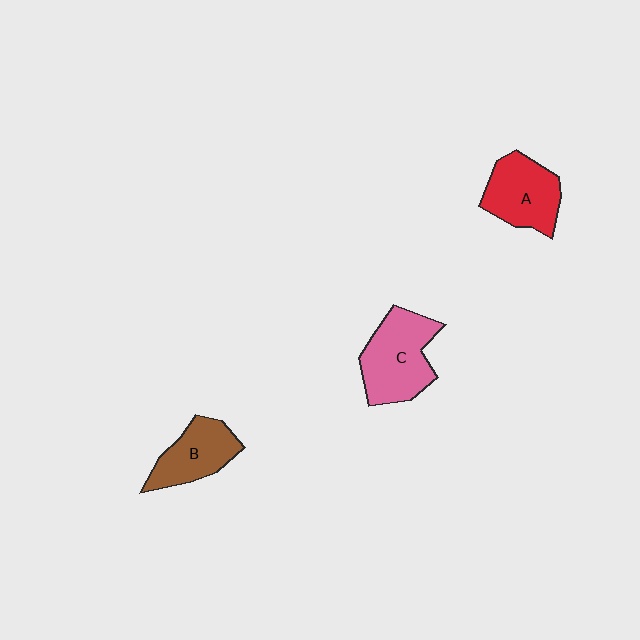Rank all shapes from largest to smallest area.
From largest to smallest: C (pink), A (red), B (brown).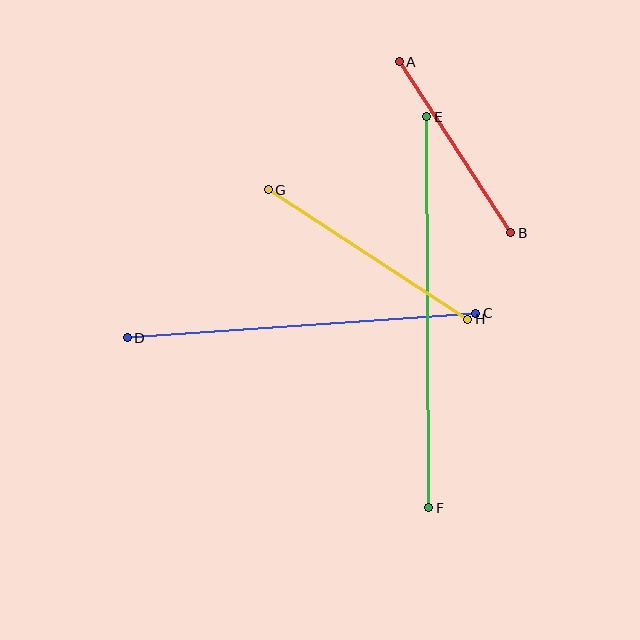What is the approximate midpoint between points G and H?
The midpoint is at approximately (368, 255) pixels.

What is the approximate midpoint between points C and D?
The midpoint is at approximately (301, 325) pixels.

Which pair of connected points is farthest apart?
Points E and F are farthest apart.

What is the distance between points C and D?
The distance is approximately 349 pixels.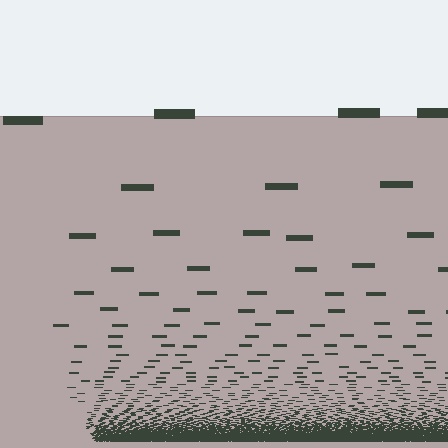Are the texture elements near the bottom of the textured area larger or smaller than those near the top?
Smaller. The gradient is inverted — elements near the bottom are smaller and denser.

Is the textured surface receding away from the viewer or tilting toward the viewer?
The surface appears to tilt toward the viewer. Texture elements get larger and sparser toward the top.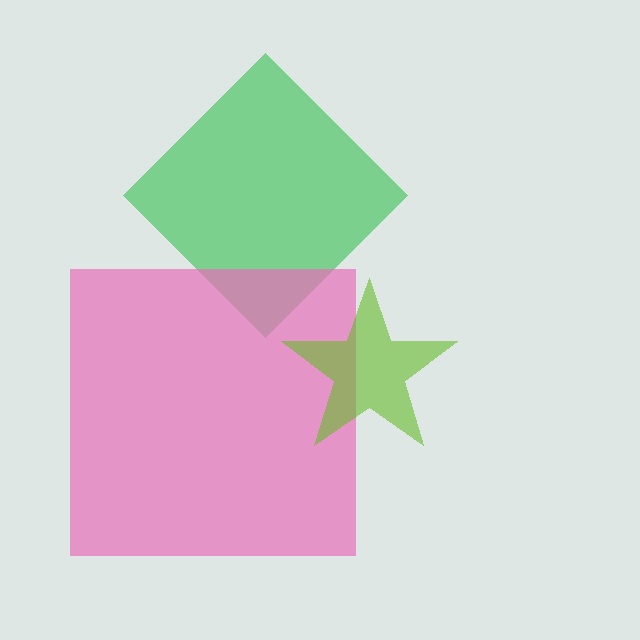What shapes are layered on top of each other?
The layered shapes are: a green diamond, a pink square, a lime star.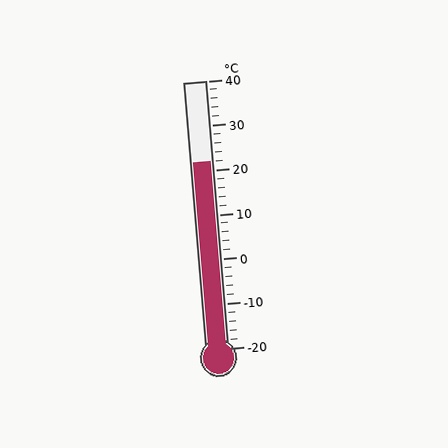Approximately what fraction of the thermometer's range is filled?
The thermometer is filled to approximately 70% of its range.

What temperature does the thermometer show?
The thermometer shows approximately 22°C.